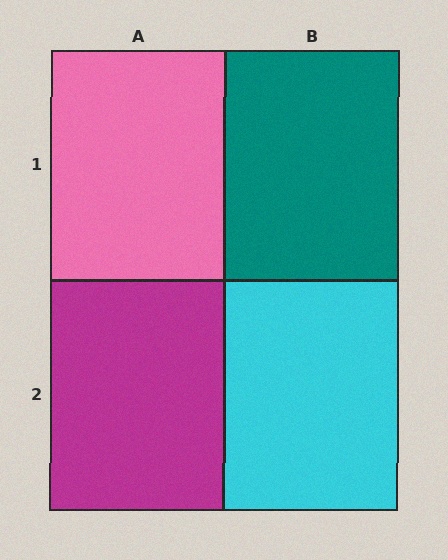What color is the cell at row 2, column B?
Cyan.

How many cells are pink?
1 cell is pink.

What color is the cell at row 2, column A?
Magenta.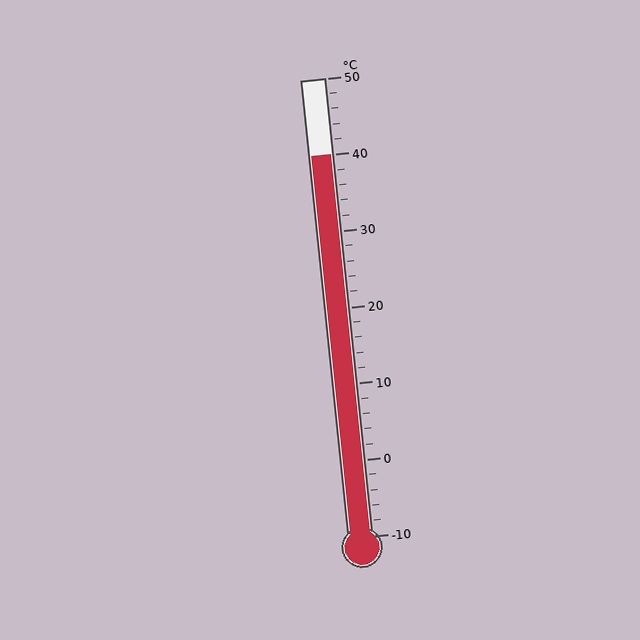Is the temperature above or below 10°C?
The temperature is above 10°C.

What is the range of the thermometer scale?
The thermometer scale ranges from -10°C to 50°C.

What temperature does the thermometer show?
The thermometer shows approximately 40°C.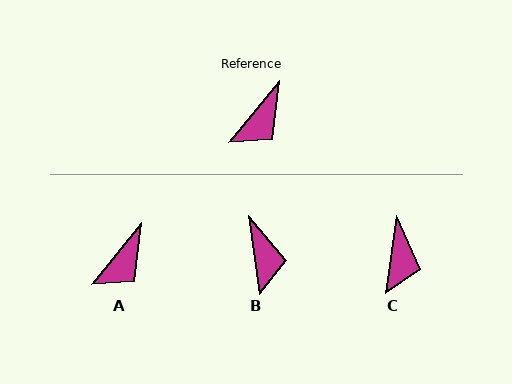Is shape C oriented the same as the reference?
No, it is off by about 31 degrees.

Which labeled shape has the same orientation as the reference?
A.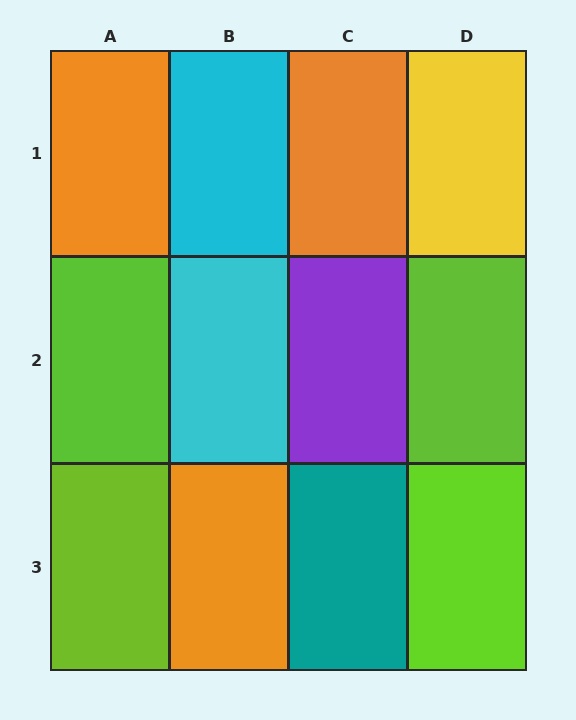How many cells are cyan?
2 cells are cyan.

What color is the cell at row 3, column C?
Teal.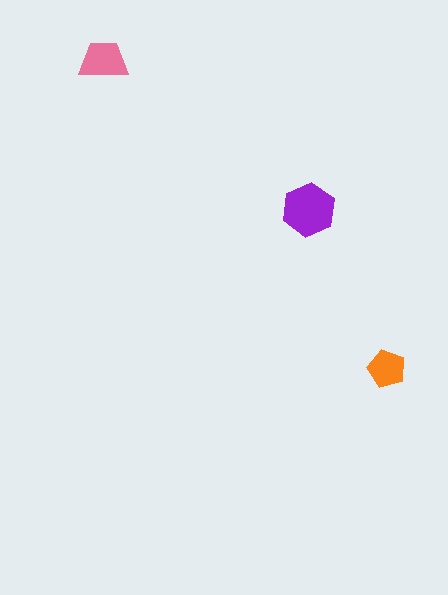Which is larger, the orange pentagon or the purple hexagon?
The purple hexagon.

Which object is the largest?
The purple hexagon.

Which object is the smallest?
The orange pentagon.